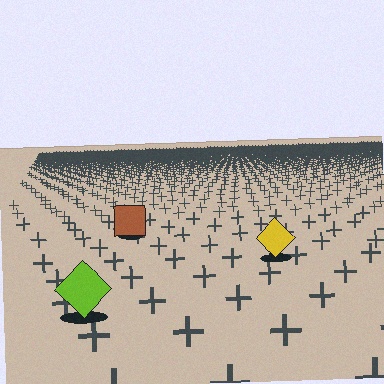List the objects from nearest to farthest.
From nearest to farthest: the lime diamond, the yellow diamond, the brown square.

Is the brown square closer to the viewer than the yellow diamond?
No. The yellow diamond is closer — you can tell from the texture gradient: the ground texture is coarser near it.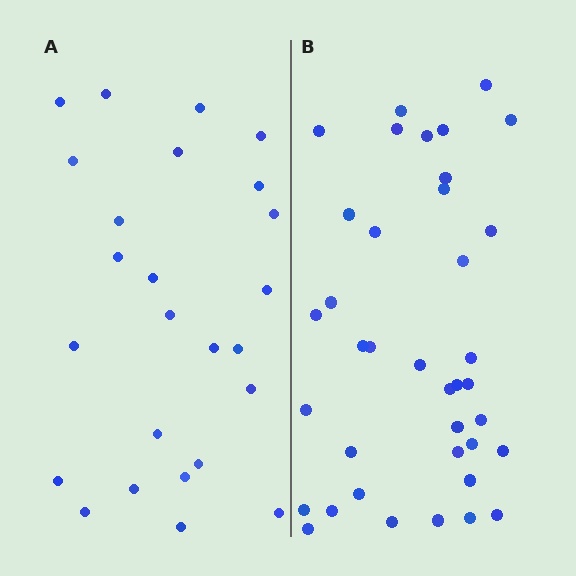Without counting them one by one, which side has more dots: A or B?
Region B (the right region) has more dots.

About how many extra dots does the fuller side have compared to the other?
Region B has approximately 15 more dots than region A.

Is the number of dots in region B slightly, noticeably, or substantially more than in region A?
Region B has substantially more. The ratio is roughly 1.5 to 1.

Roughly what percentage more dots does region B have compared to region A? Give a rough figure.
About 50% more.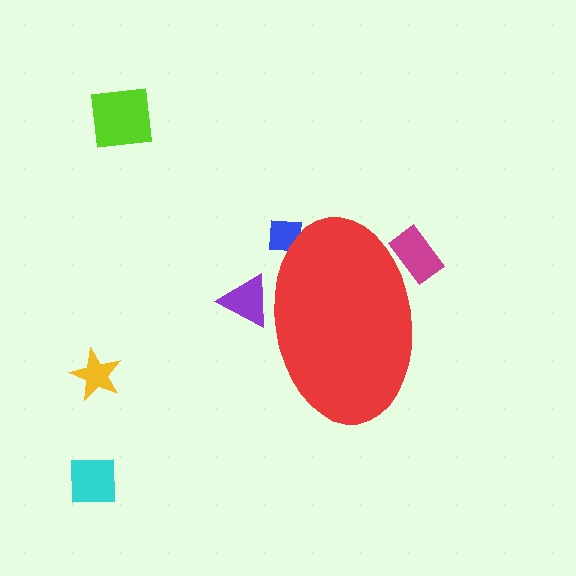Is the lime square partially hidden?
No, the lime square is fully visible.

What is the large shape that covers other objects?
A red ellipse.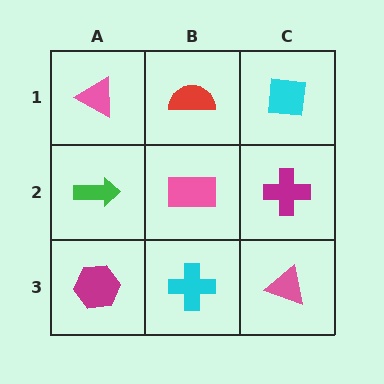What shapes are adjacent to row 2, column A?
A pink triangle (row 1, column A), a magenta hexagon (row 3, column A), a pink rectangle (row 2, column B).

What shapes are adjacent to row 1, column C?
A magenta cross (row 2, column C), a red semicircle (row 1, column B).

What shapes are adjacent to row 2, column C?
A cyan square (row 1, column C), a pink triangle (row 3, column C), a pink rectangle (row 2, column B).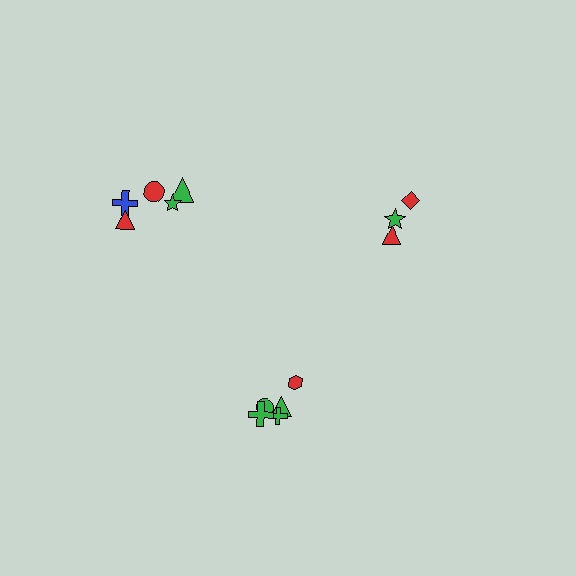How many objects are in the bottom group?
There are 5 objects.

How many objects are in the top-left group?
There are 5 objects.